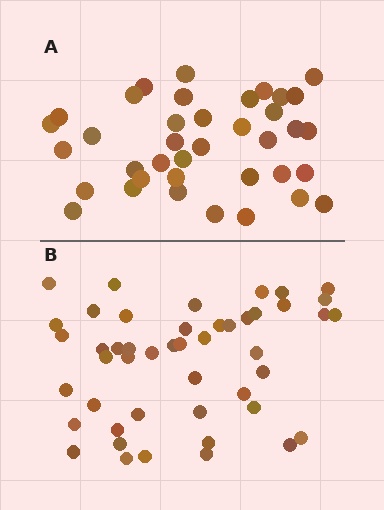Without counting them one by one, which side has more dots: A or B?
Region B (the bottom region) has more dots.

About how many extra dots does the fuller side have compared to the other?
Region B has roughly 8 or so more dots than region A.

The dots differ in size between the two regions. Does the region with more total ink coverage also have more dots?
No. Region A has more total ink coverage because its dots are larger, but region B actually contains more individual dots. Total area can be misleading — the number of items is what matters here.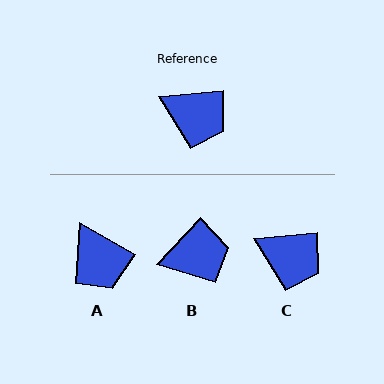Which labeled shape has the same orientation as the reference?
C.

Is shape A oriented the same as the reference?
No, it is off by about 35 degrees.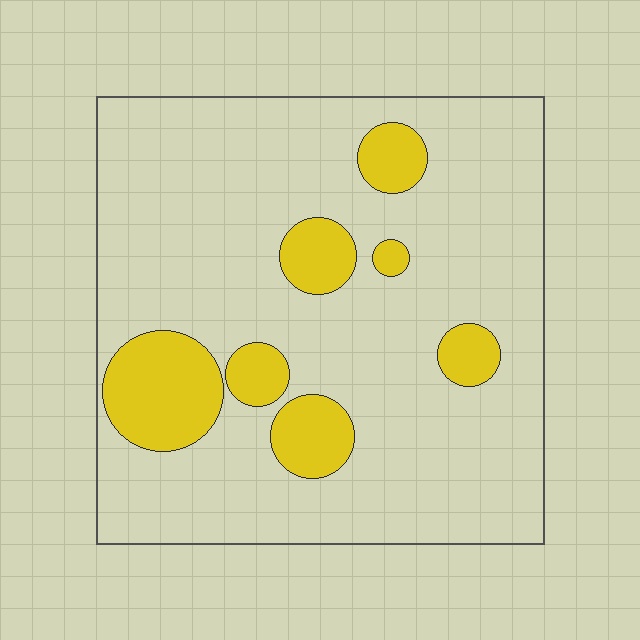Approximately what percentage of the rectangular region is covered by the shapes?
Approximately 15%.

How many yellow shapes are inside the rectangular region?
7.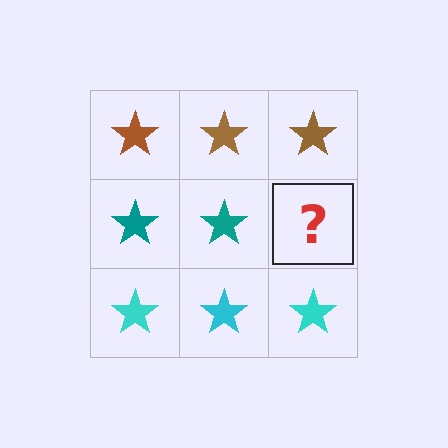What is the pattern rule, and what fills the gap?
The rule is that each row has a consistent color. The gap should be filled with a teal star.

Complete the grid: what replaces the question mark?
The question mark should be replaced with a teal star.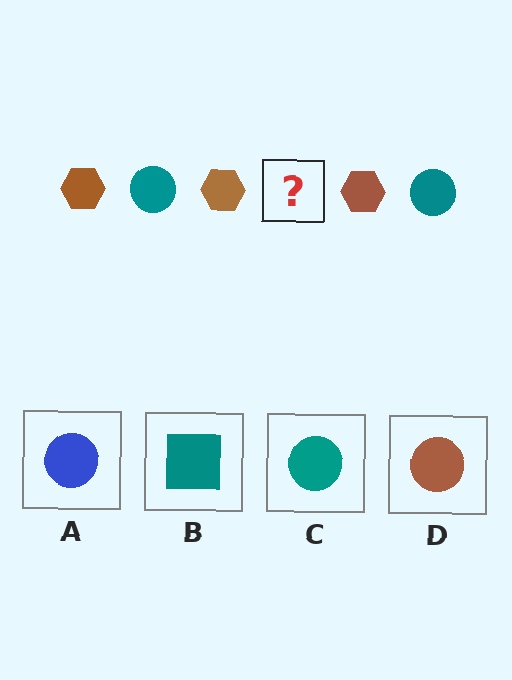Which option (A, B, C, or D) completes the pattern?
C.